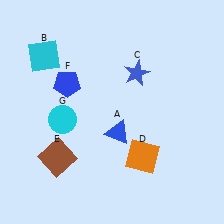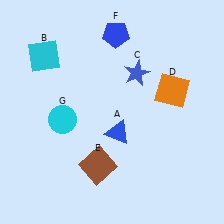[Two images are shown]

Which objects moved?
The objects that moved are: the orange square (D), the brown square (E), the blue pentagon (F).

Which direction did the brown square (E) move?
The brown square (E) moved right.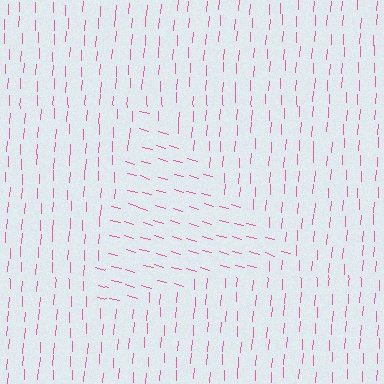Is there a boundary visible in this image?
Yes, there is a texture boundary formed by a change in line orientation.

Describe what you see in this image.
The image is filled with small pink line segments. A triangle region in the image has lines oriented differently from the surrounding lines, creating a visible texture boundary.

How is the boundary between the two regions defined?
The boundary is defined purely by a change in line orientation (approximately 78 degrees difference). All lines are the same color and thickness.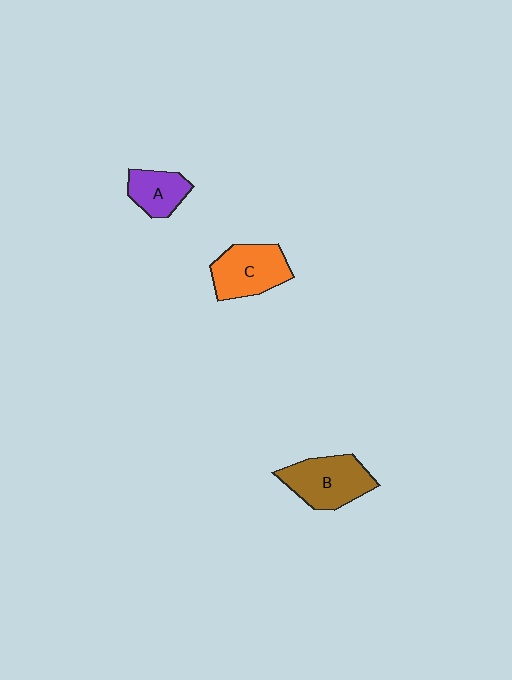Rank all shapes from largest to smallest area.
From largest to smallest: B (brown), C (orange), A (purple).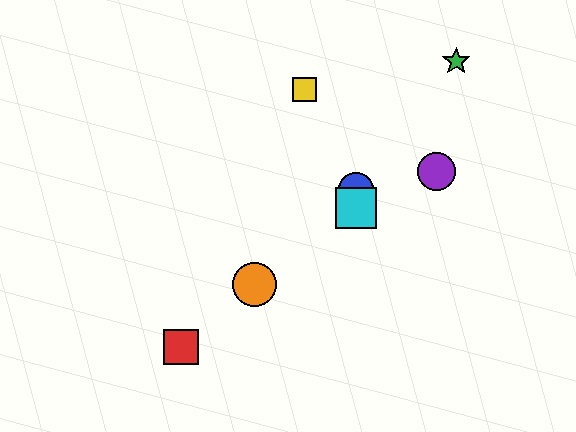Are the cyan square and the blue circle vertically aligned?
Yes, both are at x≈356.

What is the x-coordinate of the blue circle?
The blue circle is at x≈356.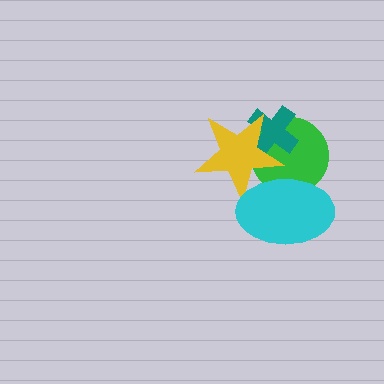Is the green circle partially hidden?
Yes, it is partially covered by another shape.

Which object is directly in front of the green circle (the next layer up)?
The teal cross is directly in front of the green circle.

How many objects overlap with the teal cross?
2 objects overlap with the teal cross.